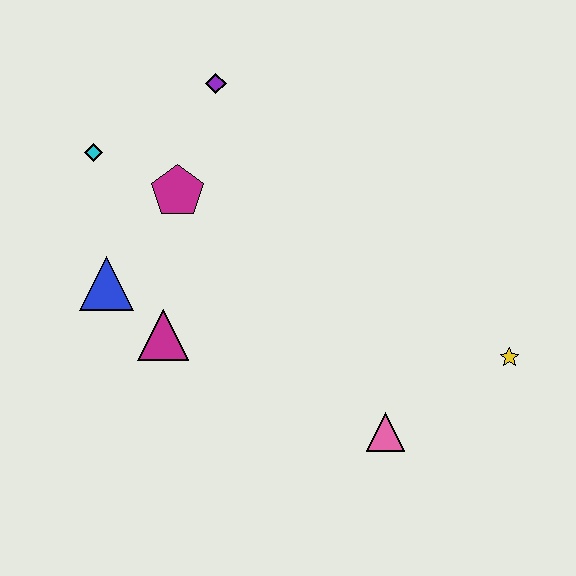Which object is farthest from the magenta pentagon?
The yellow star is farthest from the magenta pentagon.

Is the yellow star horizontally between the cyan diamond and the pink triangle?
No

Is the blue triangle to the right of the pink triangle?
No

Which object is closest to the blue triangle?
The magenta triangle is closest to the blue triangle.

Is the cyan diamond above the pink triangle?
Yes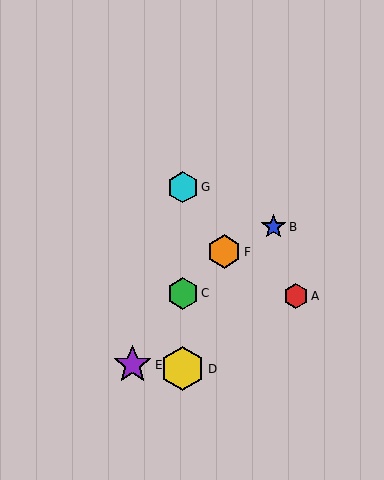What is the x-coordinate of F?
Object F is at x≈224.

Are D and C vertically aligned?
Yes, both are at x≈183.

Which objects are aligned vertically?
Objects C, D, G are aligned vertically.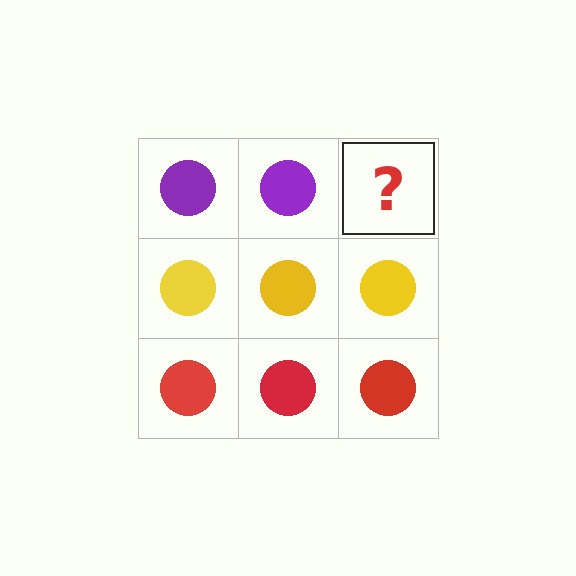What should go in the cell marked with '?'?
The missing cell should contain a purple circle.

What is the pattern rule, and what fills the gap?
The rule is that each row has a consistent color. The gap should be filled with a purple circle.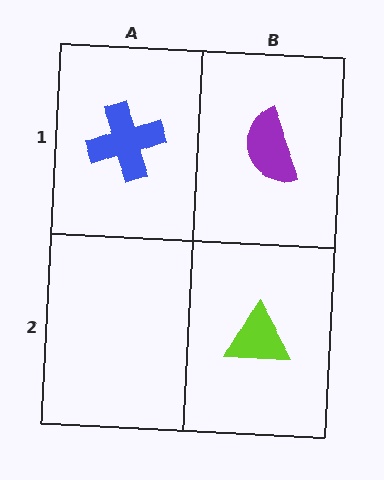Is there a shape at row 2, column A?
No, that cell is empty.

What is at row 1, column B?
A purple semicircle.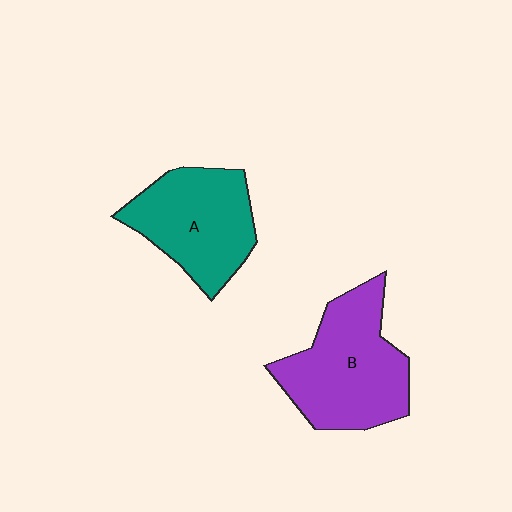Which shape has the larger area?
Shape B (purple).